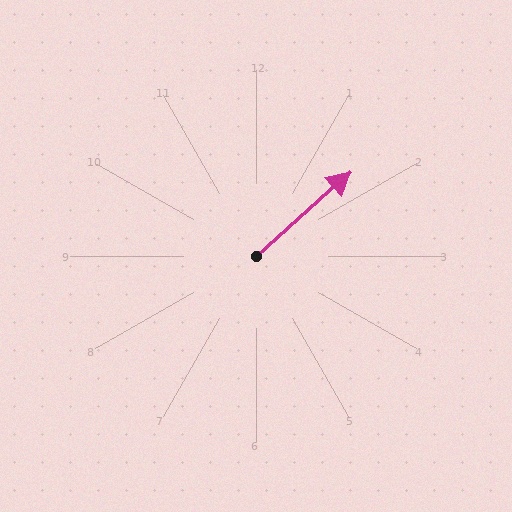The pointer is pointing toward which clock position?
Roughly 2 o'clock.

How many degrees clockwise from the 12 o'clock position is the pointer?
Approximately 48 degrees.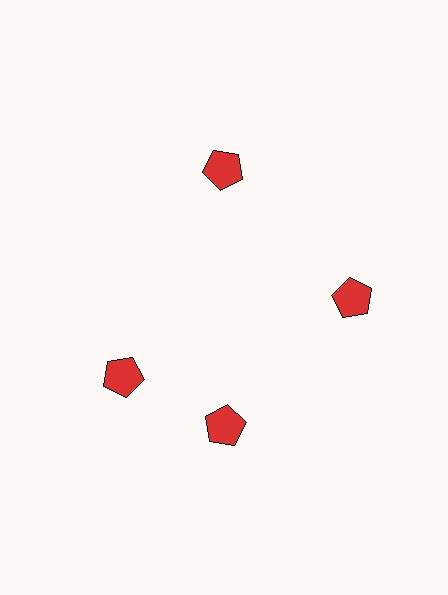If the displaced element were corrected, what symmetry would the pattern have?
It would have 4-fold rotational symmetry — the pattern would map onto itself every 90 degrees.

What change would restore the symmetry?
The symmetry would be restored by rotating it back into even spacing with its neighbors so that all 4 pentagons sit at equal angles and equal distance from the center.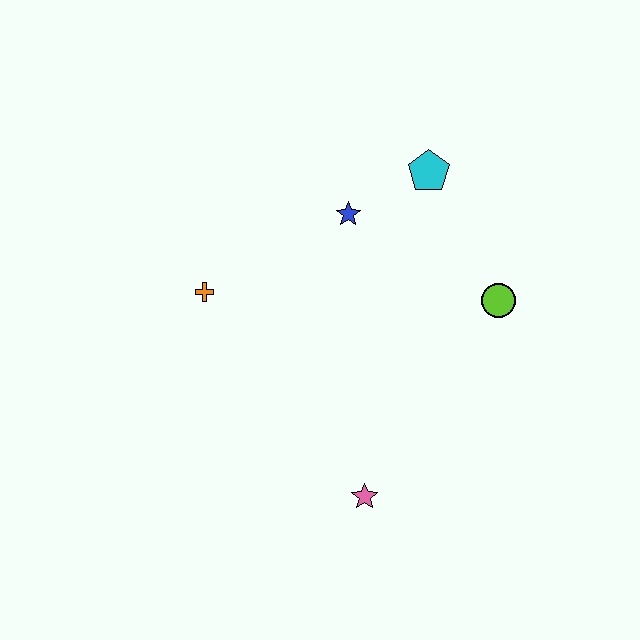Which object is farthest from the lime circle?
The orange cross is farthest from the lime circle.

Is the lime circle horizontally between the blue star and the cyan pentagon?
No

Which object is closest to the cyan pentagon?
The blue star is closest to the cyan pentagon.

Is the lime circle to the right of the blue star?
Yes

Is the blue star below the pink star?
No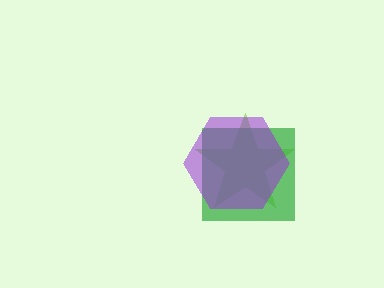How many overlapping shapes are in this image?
There are 3 overlapping shapes in the image.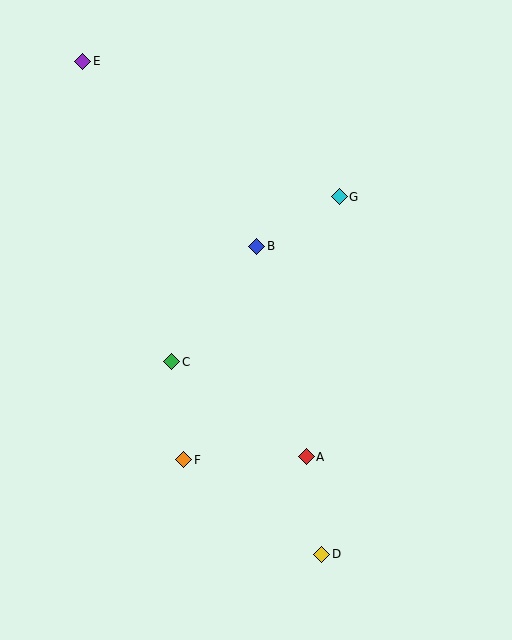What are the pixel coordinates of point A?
Point A is at (306, 457).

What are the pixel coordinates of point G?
Point G is at (339, 197).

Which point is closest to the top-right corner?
Point G is closest to the top-right corner.